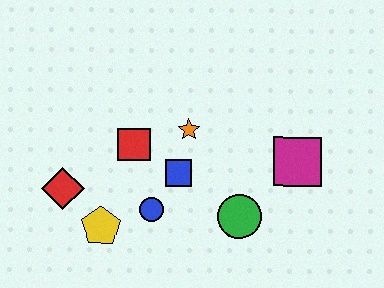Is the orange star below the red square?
No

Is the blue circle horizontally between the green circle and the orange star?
No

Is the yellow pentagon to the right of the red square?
No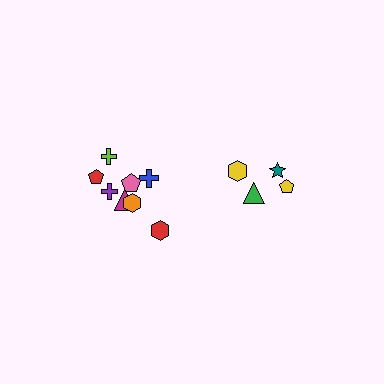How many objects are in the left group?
There are 8 objects.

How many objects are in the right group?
There are 4 objects.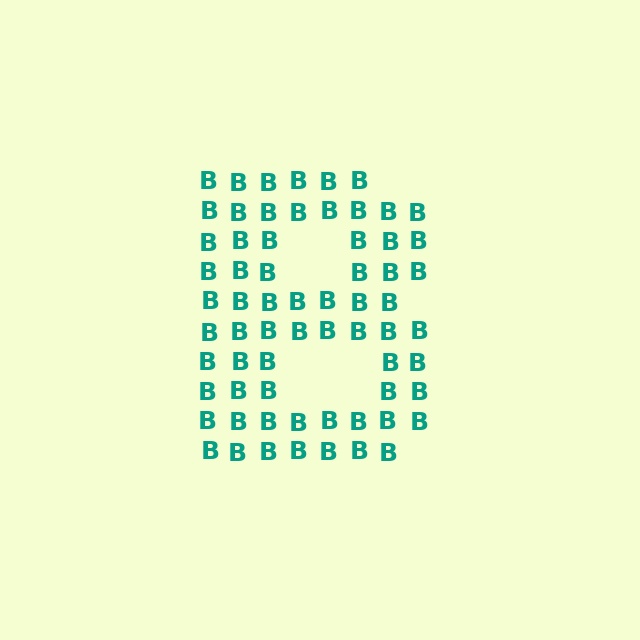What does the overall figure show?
The overall figure shows the letter B.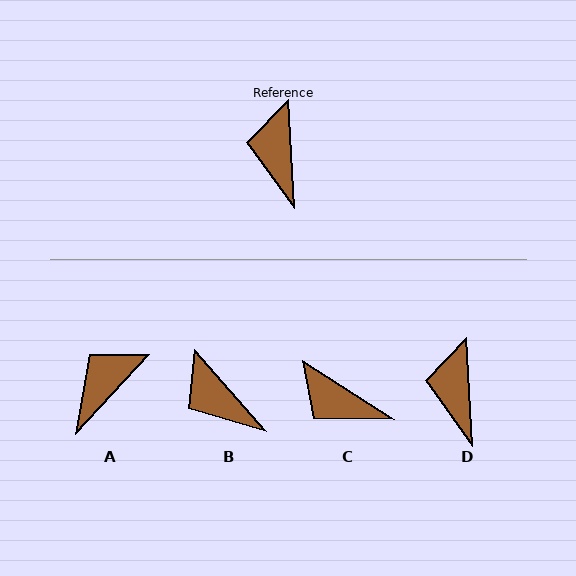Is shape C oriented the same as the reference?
No, it is off by about 54 degrees.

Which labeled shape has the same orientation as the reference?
D.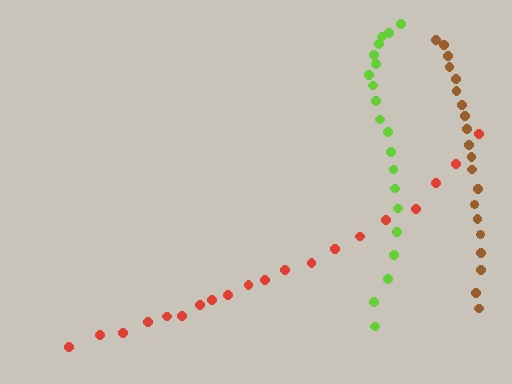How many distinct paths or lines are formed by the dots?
There are 3 distinct paths.